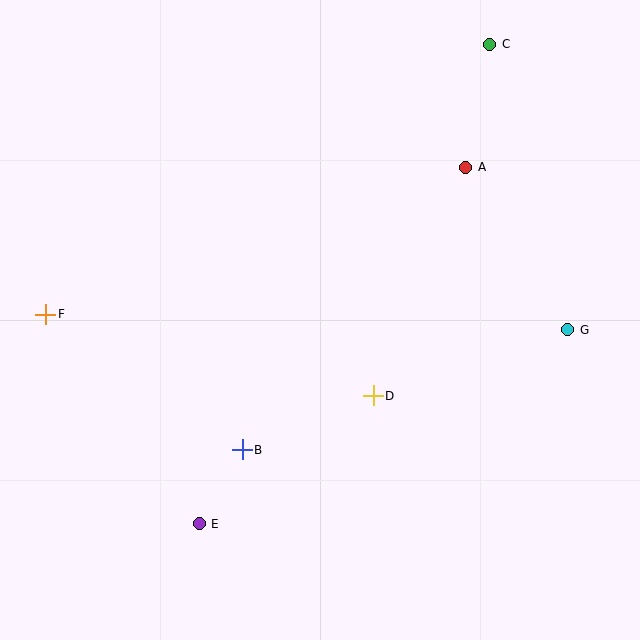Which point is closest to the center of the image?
Point D at (373, 396) is closest to the center.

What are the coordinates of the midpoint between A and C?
The midpoint between A and C is at (478, 106).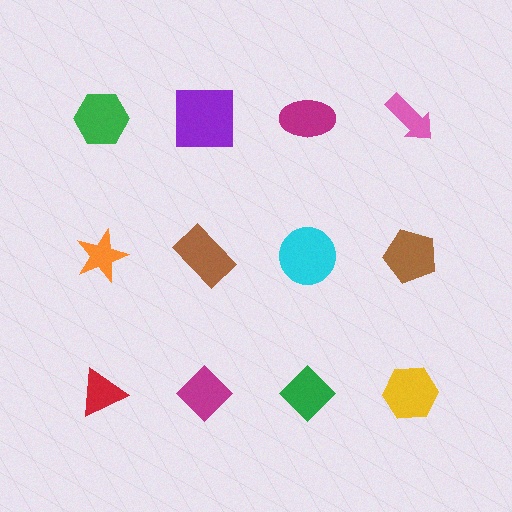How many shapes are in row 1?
4 shapes.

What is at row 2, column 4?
A brown pentagon.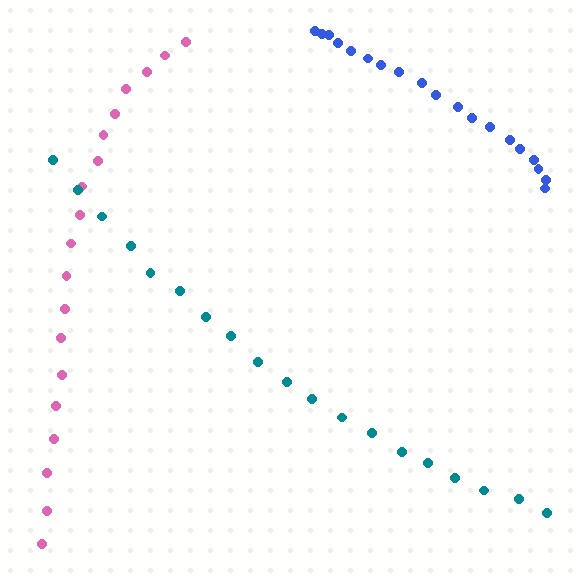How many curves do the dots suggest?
There are 3 distinct paths.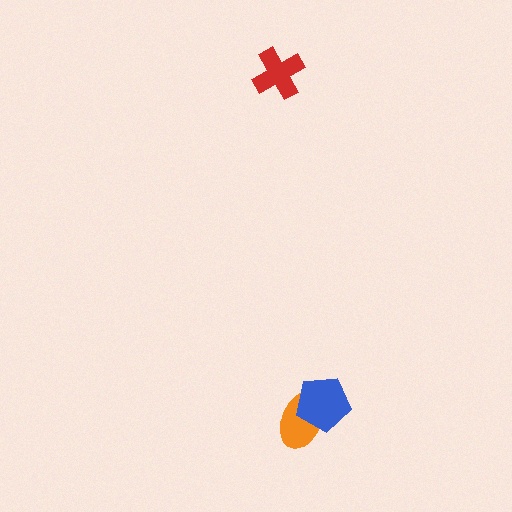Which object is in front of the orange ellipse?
The blue pentagon is in front of the orange ellipse.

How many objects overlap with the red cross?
0 objects overlap with the red cross.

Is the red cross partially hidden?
No, no other shape covers it.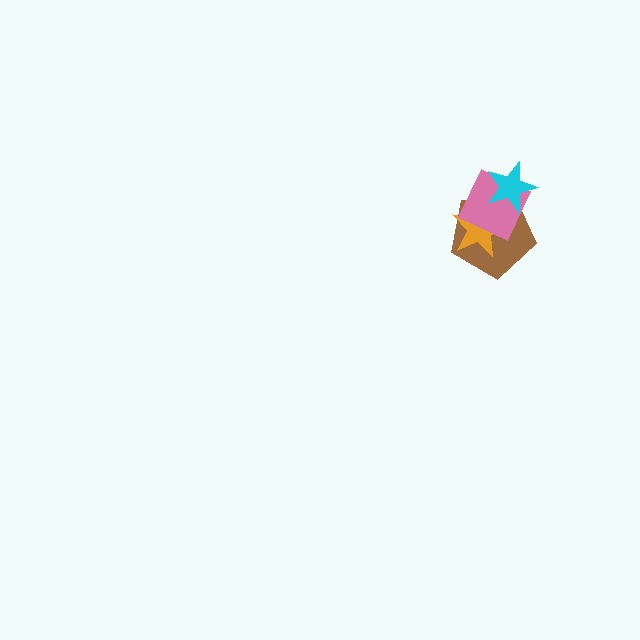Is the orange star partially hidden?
Yes, it is partially covered by another shape.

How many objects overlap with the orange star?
2 objects overlap with the orange star.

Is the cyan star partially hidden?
No, no other shape covers it.